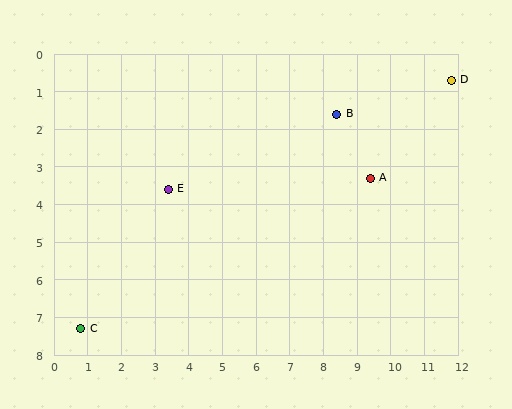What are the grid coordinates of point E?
Point E is at approximately (3.4, 3.6).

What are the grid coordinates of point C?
Point C is at approximately (0.8, 7.3).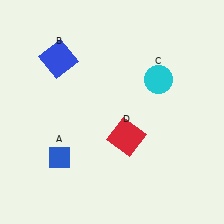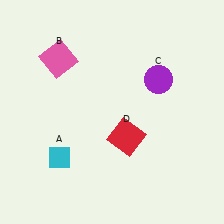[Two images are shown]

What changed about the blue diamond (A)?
In Image 1, A is blue. In Image 2, it changed to cyan.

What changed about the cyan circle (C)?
In Image 1, C is cyan. In Image 2, it changed to purple.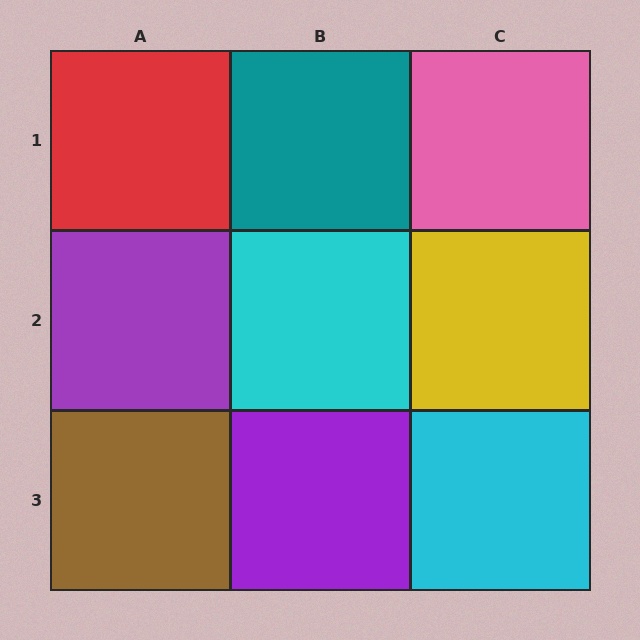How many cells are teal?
1 cell is teal.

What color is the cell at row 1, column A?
Red.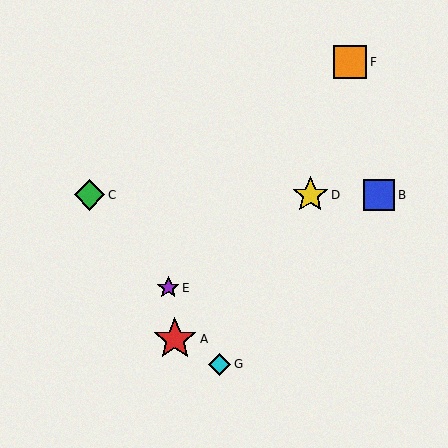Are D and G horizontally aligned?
No, D is at y≈195 and G is at y≈364.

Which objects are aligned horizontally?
Objects B, C, D are aligned horizontally.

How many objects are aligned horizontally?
3 objects (B, C, D) are aligned horizontally.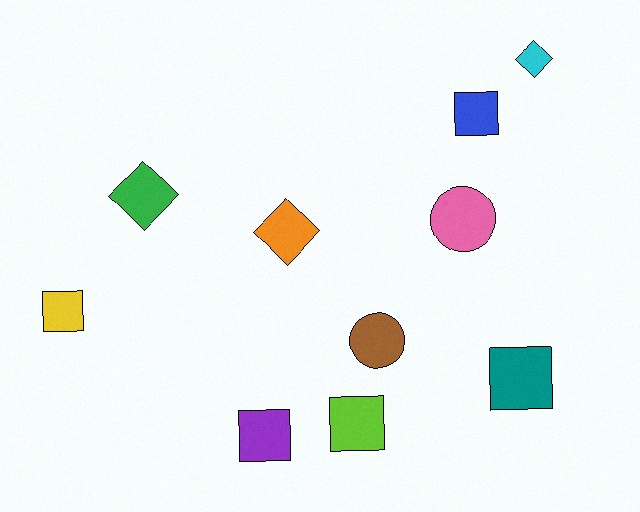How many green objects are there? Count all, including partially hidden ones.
There is 1 green object.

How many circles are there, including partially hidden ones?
There are 2 circles.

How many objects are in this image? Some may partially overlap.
There are 10 objects.